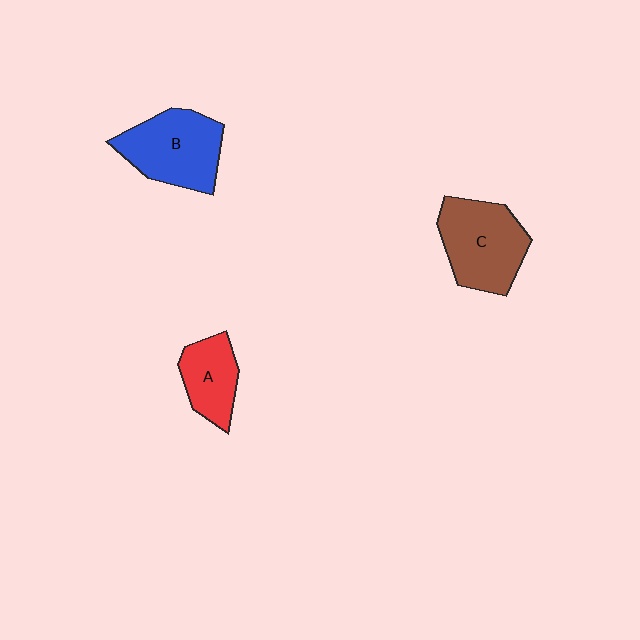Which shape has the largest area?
Shape C (brown).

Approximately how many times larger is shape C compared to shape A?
Approximately 1.6 times.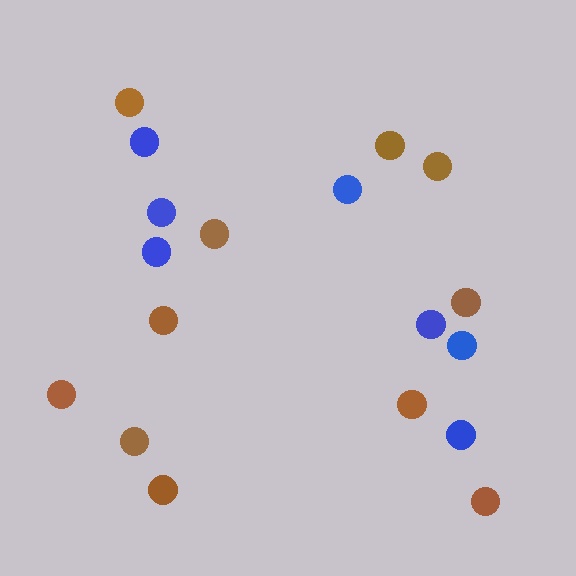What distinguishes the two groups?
There are 2 groups: one group of blue circles (7) and one group of brown circles (11).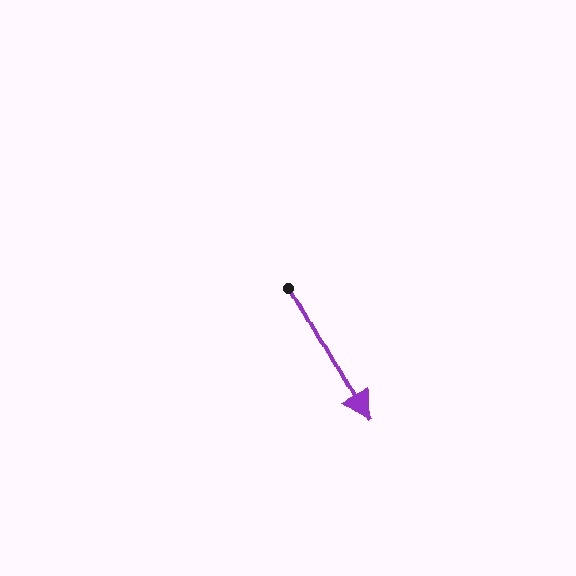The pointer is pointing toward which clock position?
Roughly 5 o'clock.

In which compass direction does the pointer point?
Southeast.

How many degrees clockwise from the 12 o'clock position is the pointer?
Approximately 151 degrees.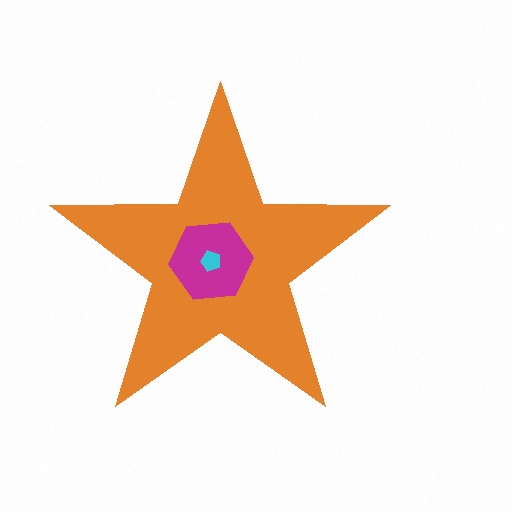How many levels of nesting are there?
3.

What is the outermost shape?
The orange star.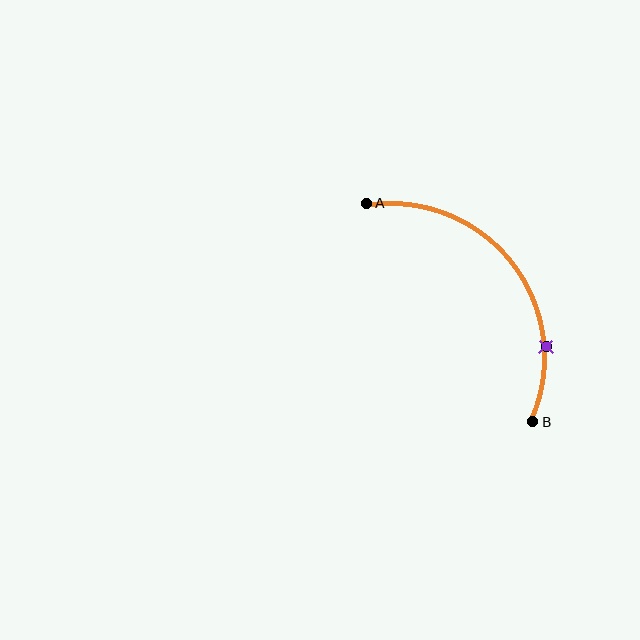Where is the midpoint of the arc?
The arc midpoint is the point on the curve farthest from the straight line joining A and B. It sits above and to the right of that line.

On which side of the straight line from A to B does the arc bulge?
The arc bulges above and to the right of the straight line connecting A and B.